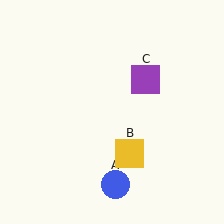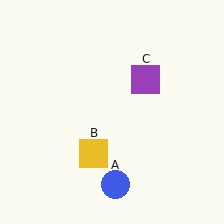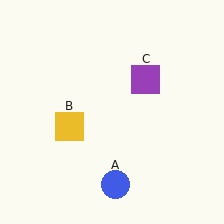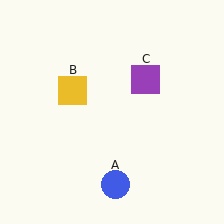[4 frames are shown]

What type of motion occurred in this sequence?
The yellow square (object B) rotated clockwise around the center of the scene.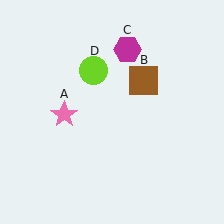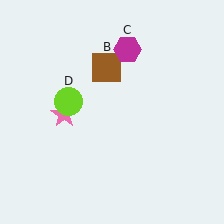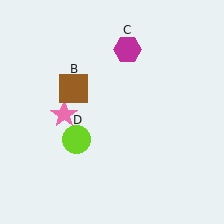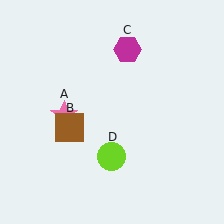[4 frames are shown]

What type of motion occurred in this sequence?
The brown square (object B), lime circle (object D) rotated counterclockwise around the center of the scene.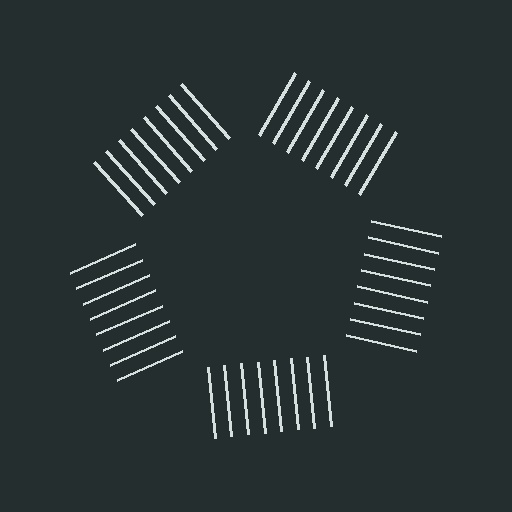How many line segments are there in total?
40 — 8 along each of the 5 edges.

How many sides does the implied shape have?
5 sides — the line-ends trace a pentagon.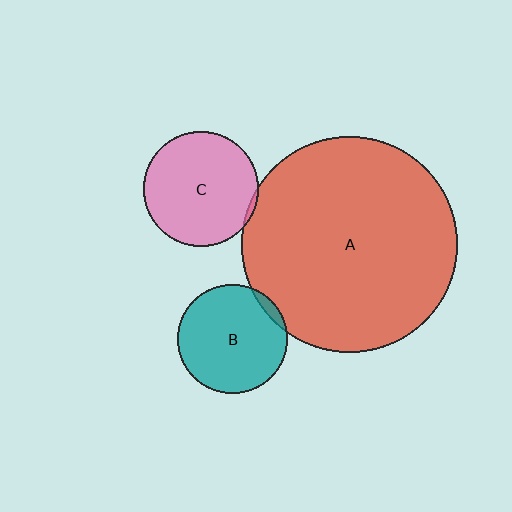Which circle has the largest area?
Circle A (red).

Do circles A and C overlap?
Yes.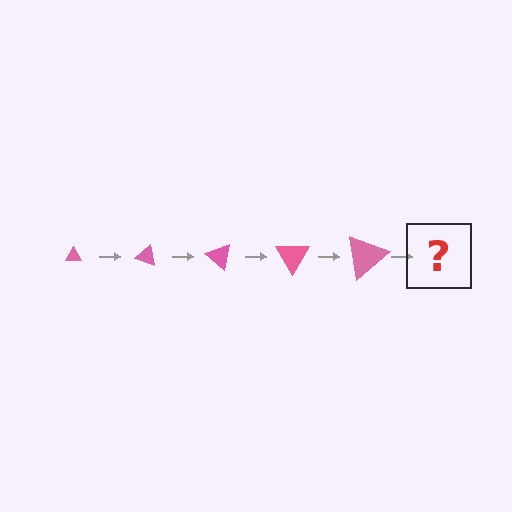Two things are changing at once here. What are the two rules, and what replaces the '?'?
The two rules are that the triangle grows larger each step and it rotates 20 degrees each step. The '?' should be a triangle, larger than the previous one and rotated 100 degrees from the start.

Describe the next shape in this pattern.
It should be a triangle, larger than the previous one and rotated 100 degrees from the start.